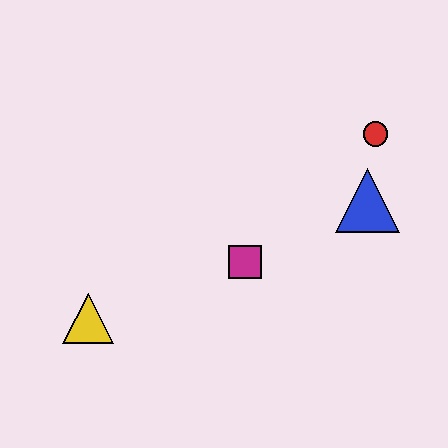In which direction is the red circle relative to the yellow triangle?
The red circle is to the right of the yellow triangle.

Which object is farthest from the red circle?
The yellow triangle is farthest from the red circle.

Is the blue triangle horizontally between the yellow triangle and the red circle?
Yes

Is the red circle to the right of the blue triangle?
Yes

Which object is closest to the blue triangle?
The red circle is closest to the blue triangle.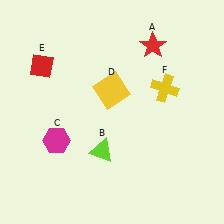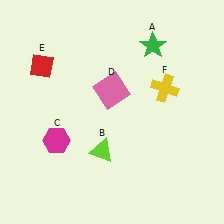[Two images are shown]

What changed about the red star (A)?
In Image 1, A is red. In Image 2, it changed to green.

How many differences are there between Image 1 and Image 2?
There are 2 differences between the two images.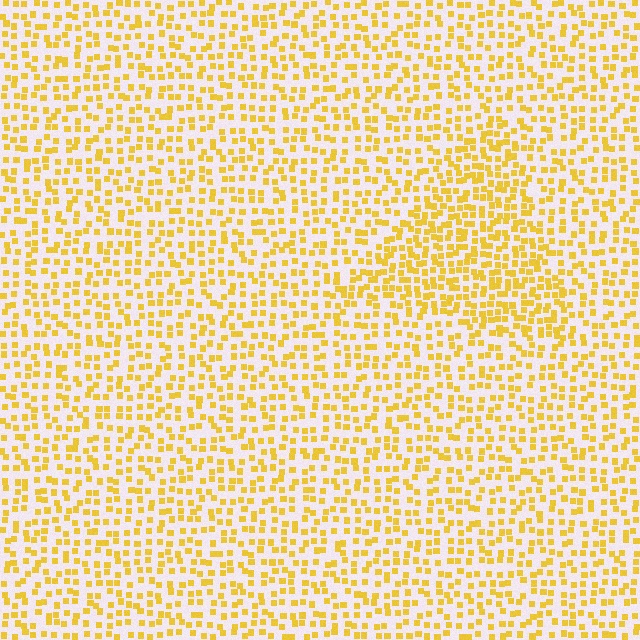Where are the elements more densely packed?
The elements are more densely packed inside the triangle boundary.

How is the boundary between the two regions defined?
The boundary is defined by a change in element density (approximately 1.6x ratio). All elements are the same color, size, and shape.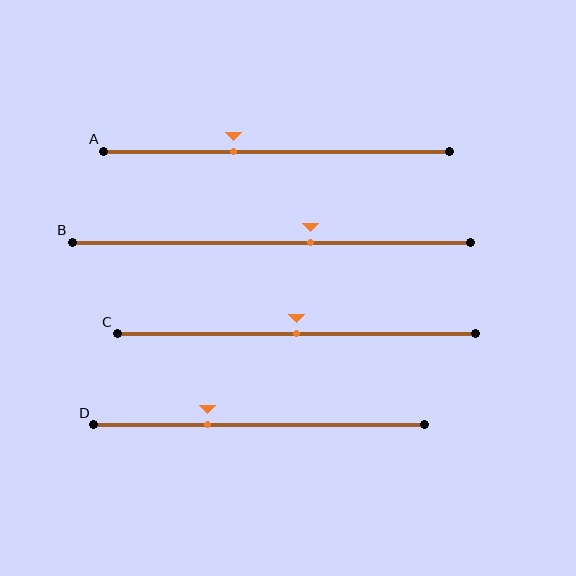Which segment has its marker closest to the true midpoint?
Segment C has its marker closest to the true midpoint.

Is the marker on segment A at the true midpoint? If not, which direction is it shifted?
No, the marker on segment A is shifted to the left by about 12% of the segment length.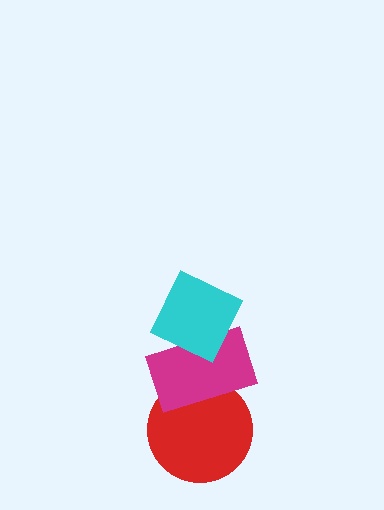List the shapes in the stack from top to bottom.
From top to bottom: the cyan diamond, the magenta rectangle, the red circle.